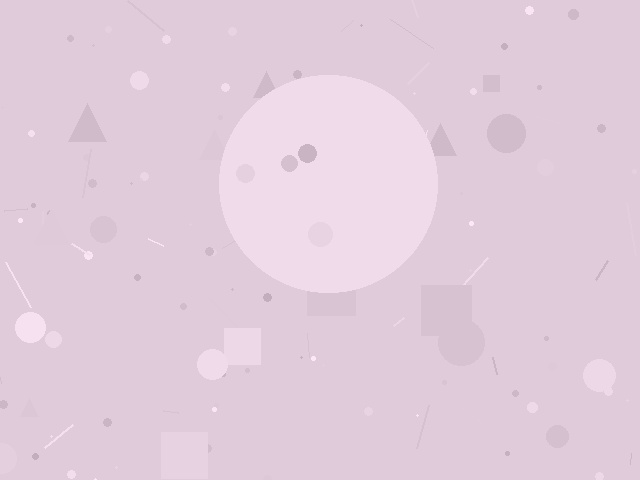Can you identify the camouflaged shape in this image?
The camouflaged shape is a circle.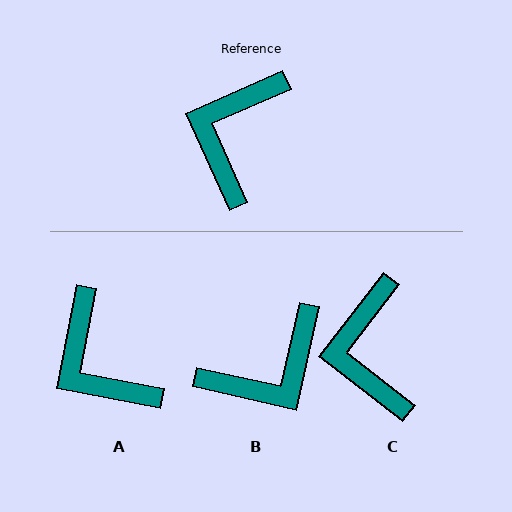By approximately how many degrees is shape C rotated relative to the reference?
Approximately 28 degrees counter-clockwise.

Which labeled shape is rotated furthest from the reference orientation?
B, about 143 degrees away.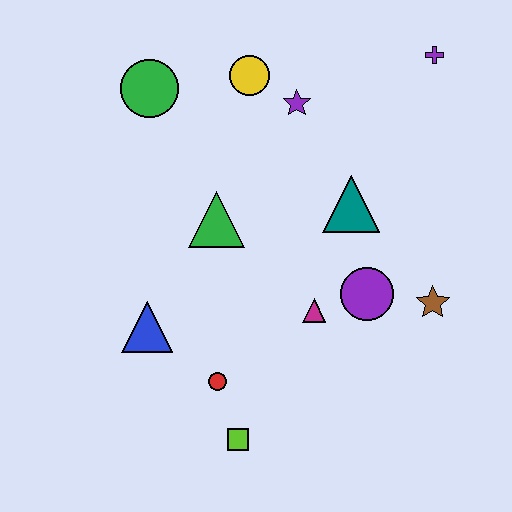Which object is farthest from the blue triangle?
The purple cross is farthest from the blue triangle.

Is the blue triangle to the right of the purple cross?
No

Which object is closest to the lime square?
The red circle is closest to the lime square.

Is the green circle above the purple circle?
Yes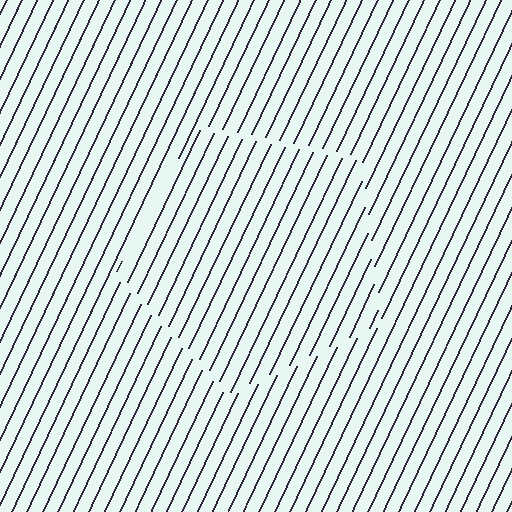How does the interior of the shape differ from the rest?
The interior of the shape contains the same grating, shifted by half a period — the contour is defined by the phase discontinuity where line-ends from the inner and outer gratings abut.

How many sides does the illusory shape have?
5 sides — the line-ends trace a pentagon.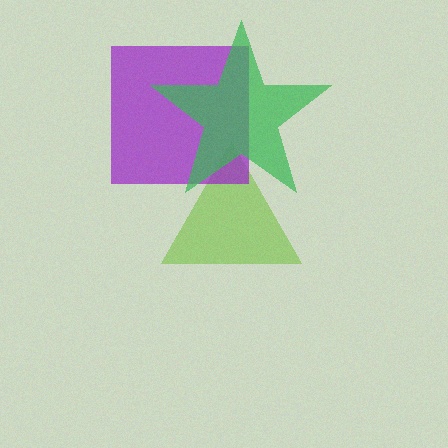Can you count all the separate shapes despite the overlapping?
Yes, there are 3 separate shapes.